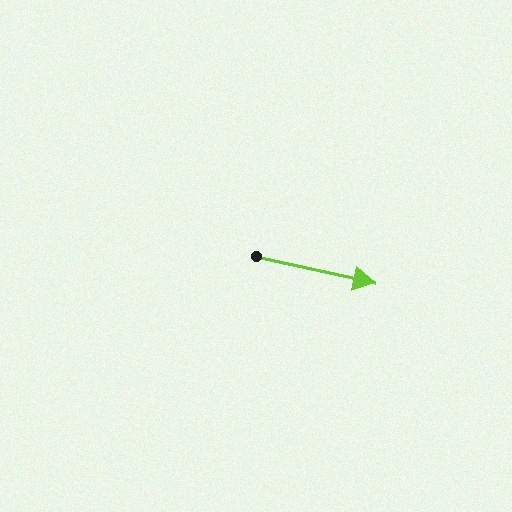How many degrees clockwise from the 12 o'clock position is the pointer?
Approximately 103 degrees.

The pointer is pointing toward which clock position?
Roughly 3 o'clock.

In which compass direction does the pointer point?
East.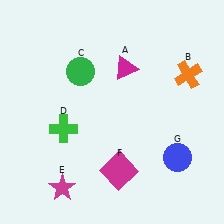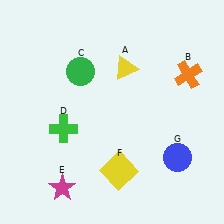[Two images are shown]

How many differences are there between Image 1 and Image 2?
There are 2 differences between the two images.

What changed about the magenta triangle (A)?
In Image 1, A is magenta. In Image 2, it changed to yellow.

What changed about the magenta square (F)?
In Image 1, F is magenta. In Image 2, it changed to yellow.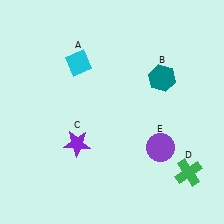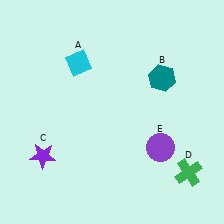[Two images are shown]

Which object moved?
The purple star (C) moved left.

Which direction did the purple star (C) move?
The purple star (C) moved left.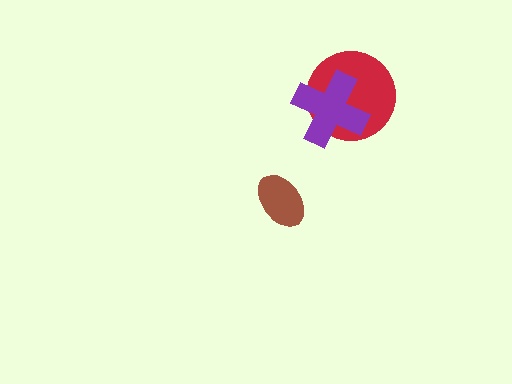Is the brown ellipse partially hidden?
No, no other shape covers it.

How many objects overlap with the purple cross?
1 object overlaps with the purple cross.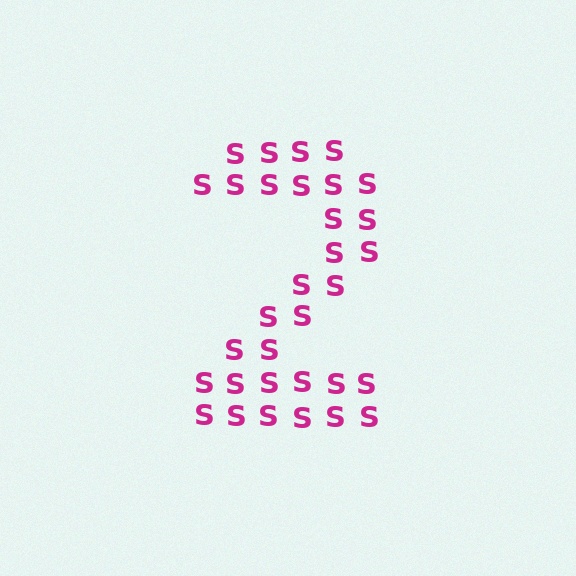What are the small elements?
The small elements are letter S's.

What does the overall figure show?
The overall figure shows the digit 2.